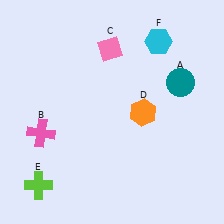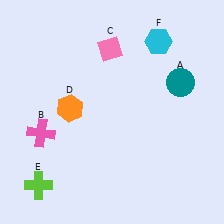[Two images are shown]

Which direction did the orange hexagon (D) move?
The orange hexagon (D) moved left.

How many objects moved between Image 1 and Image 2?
1 object moved between the two images.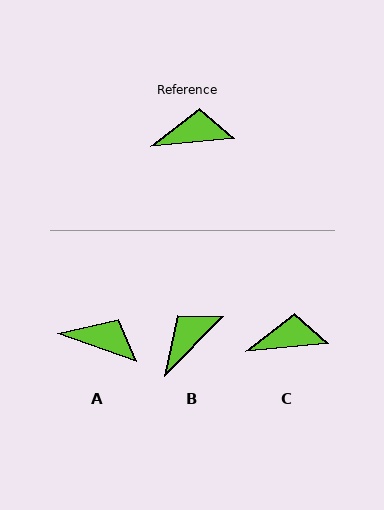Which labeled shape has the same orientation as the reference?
C.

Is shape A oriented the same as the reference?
No, it is off by about 26 degrees.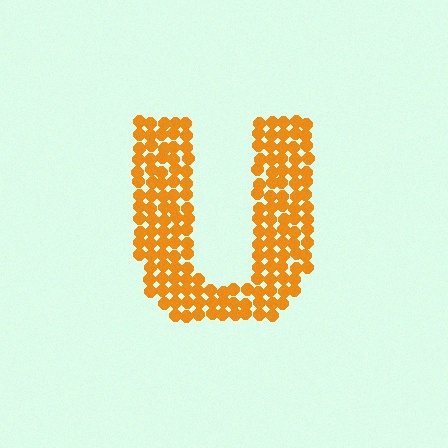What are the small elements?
The small elements are circles.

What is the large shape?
The large shape is the letter U.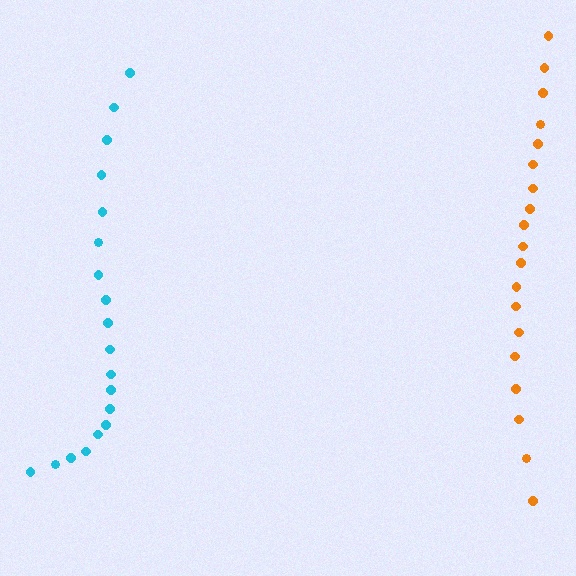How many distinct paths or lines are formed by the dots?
There are 2 distinct paths.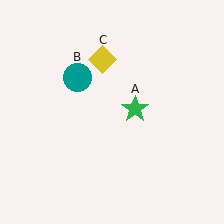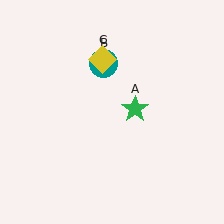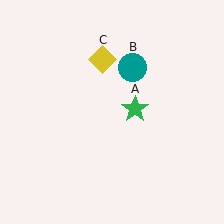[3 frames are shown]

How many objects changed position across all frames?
1 object changed position: teal circle (object B).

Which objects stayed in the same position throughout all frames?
Green star (object A) and yellow diamond (object C) remained stationary.